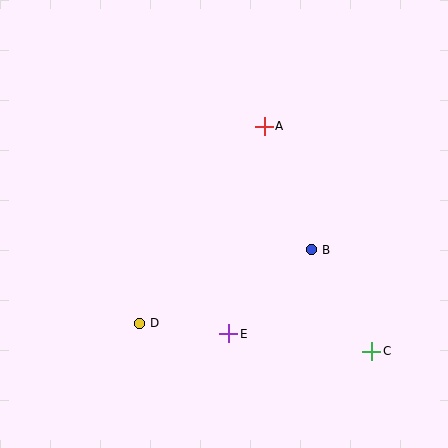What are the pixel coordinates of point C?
Point C is at (372, 351).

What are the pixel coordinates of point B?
Point B is at (311, 250).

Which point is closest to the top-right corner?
Point A is closest to the top-right corner.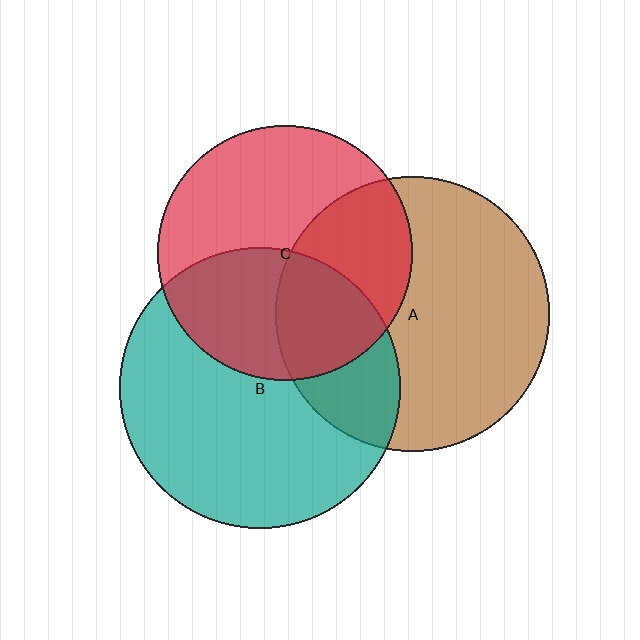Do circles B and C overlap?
Yes.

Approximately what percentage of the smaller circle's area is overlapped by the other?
Approximately 40%.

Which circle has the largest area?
Circle B (teal).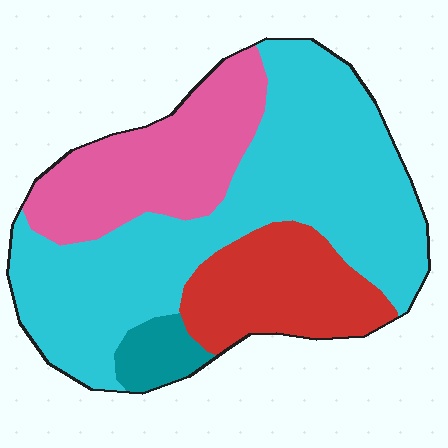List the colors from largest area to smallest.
From largest to smallest: cyan, pink, red, teal.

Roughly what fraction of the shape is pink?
Pink takes up between a sixth and a third of the shape.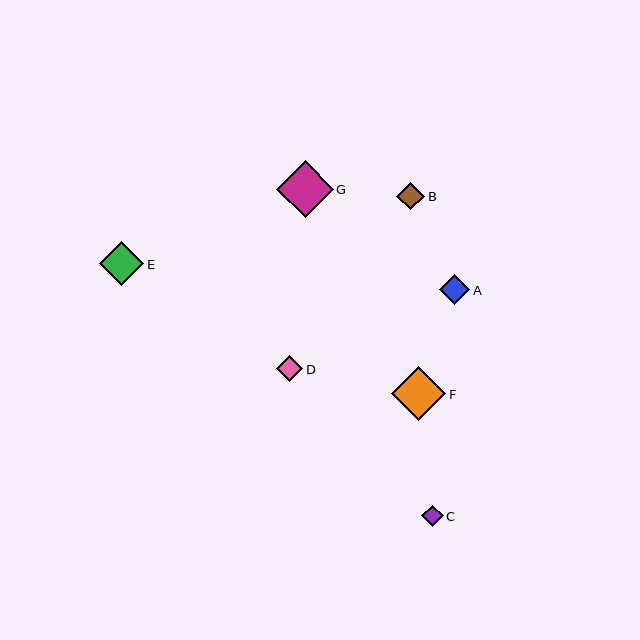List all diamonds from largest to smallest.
From largest to smallest: G, F, E, A, B, D, C.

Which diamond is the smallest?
Diamond C is the smallest with a size of approximately 21 pixels.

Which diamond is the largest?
Diamond G is the largest with a size of approximately 57 pixels.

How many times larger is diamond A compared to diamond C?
Diamond A is approximately 1.4 times the size of diamond C.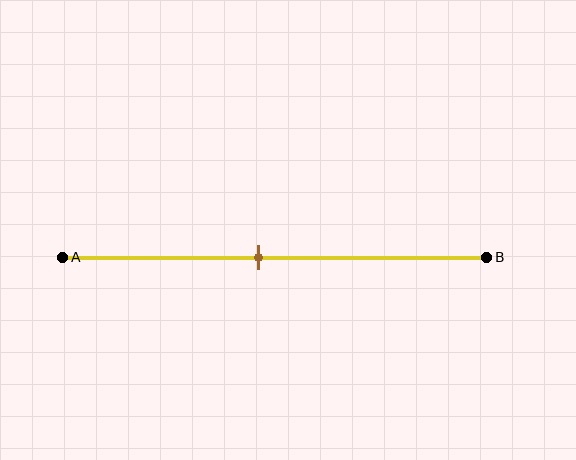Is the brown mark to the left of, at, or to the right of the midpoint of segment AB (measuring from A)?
The brown mark is to the left of the midpoint of segment AB.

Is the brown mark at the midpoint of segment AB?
No, the mark is at about 45% from A, not at the 50% midpoint.